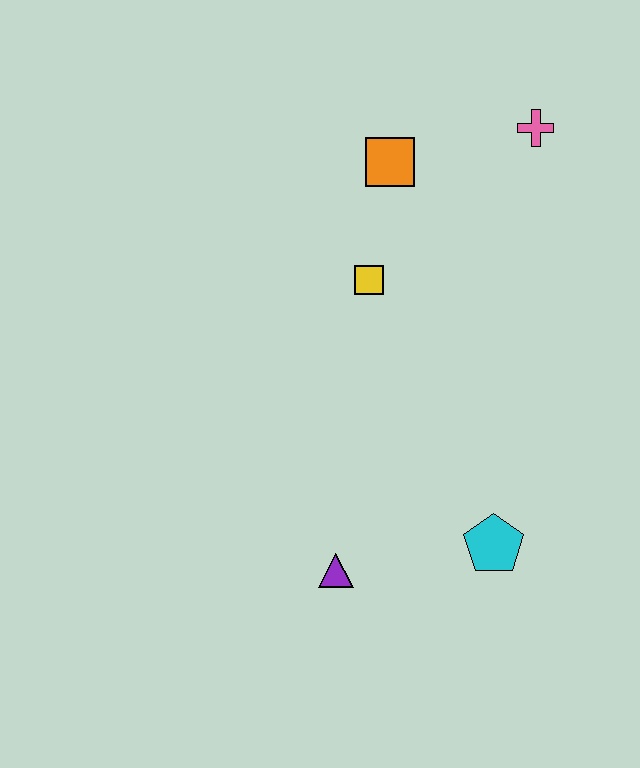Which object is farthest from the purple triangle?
The pink cross is farthest from the purple triangle.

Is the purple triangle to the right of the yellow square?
No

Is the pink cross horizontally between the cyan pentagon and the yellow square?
No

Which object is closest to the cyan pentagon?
The purple triangle is closest to the cyan pentagon.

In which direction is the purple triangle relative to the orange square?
The purple triangle is below the orange square.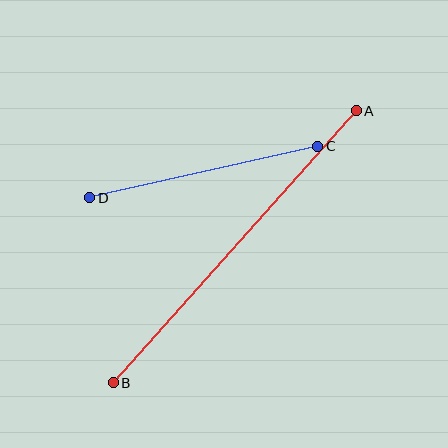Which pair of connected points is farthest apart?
Points A and B are farthest apart.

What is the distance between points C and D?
The distance is approximately 234 pixels.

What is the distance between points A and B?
The distance is approximately 365 pixels.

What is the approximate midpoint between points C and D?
The midpoint is at approximately (204, 172) pixels.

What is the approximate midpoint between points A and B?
The midpoint is at approximately (235, 247) pixels.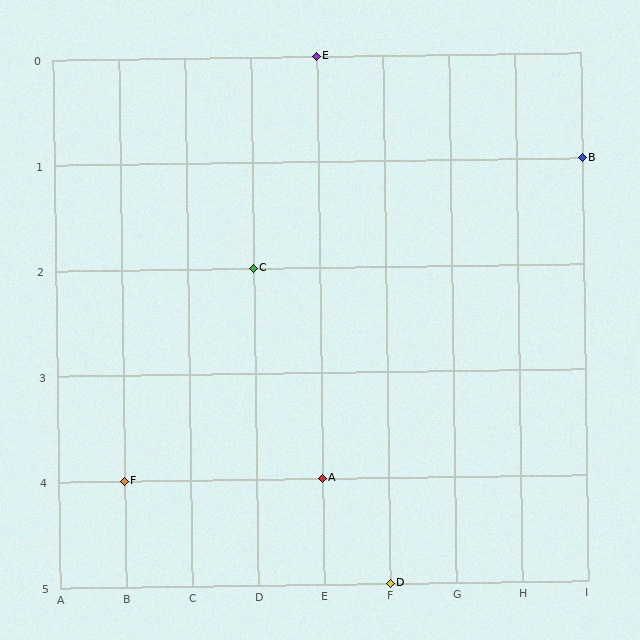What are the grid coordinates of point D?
Point D is at grid coordinates (F, 5).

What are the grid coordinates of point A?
Point A is at grid coordinates (E, 4).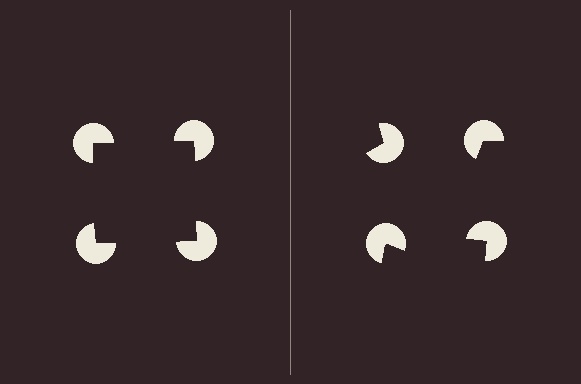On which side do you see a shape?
An illusory square appears on the left side. On the right side the wedge cuts are rotated, so no coherent shape forms.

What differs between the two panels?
The pac-man discs are positioned identically on both sides; only the wedge orientations differ. On the left they align to a square; on the right they are misaligned.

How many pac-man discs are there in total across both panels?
8 — 4 on each side.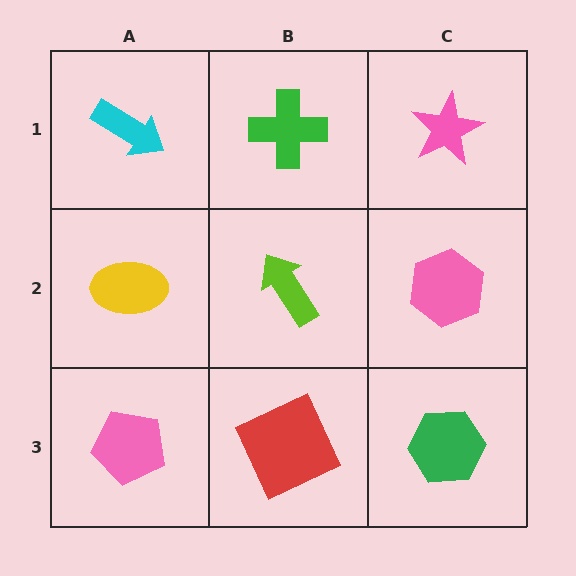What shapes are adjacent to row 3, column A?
A yellow ellipse (row 2, column A), a red square (row 3, column B).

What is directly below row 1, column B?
A lime arrow.